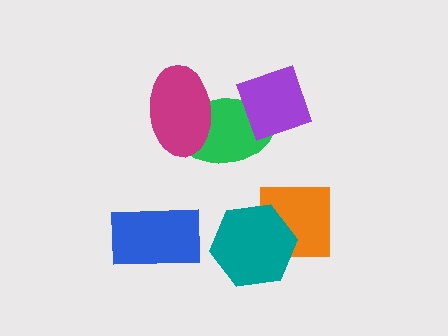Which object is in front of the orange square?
The teal hexagon is in front of the orange square.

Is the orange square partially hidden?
Yes, it is partially covered by another shape.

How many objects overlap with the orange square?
1 object overlaps with the orange square.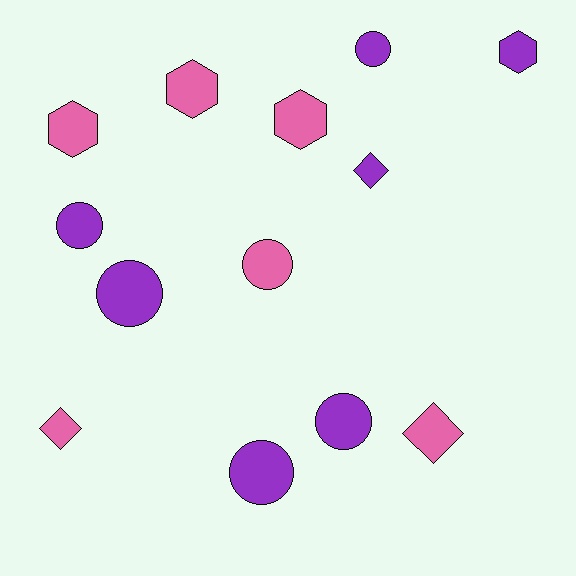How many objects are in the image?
There are 13 objects.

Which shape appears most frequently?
Circle, with 6 objects.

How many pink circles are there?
There is 1 pink circle.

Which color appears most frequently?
Purple, with 7 objects.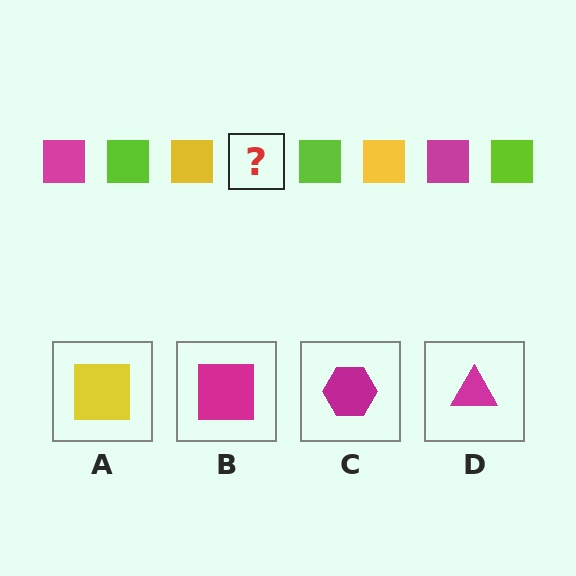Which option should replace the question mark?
Option B.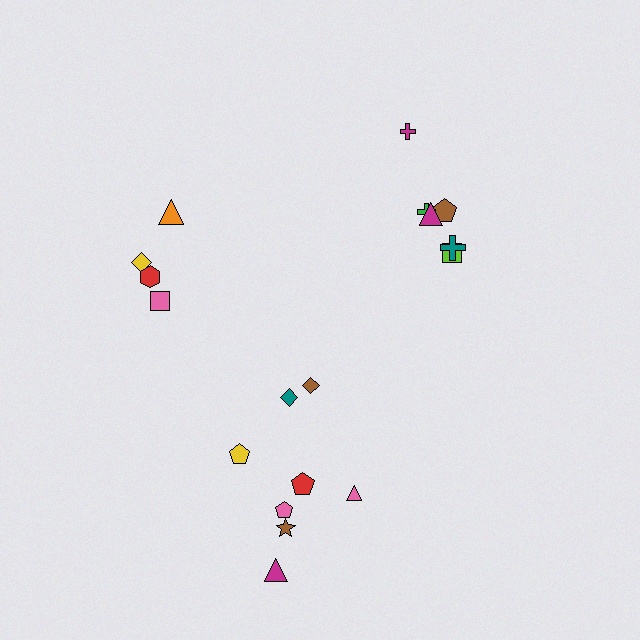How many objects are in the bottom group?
There are 8 objects.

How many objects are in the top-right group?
There are 6 objects.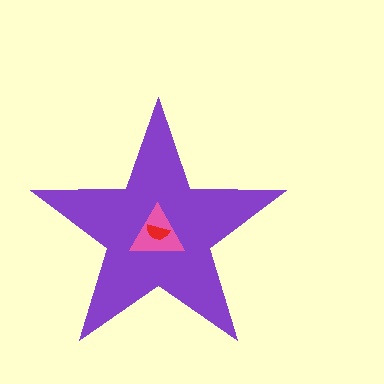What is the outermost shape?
The purple star.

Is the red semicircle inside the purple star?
Yes.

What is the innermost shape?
The red semicircle.